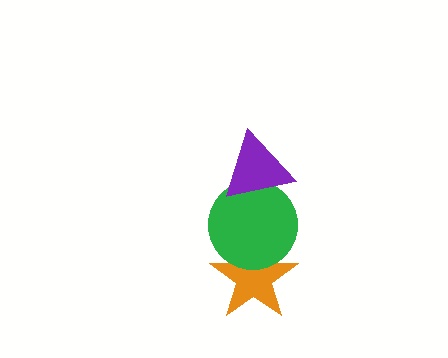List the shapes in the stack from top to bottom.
From top to bottom: the purple triangle, the green circle, the orange star.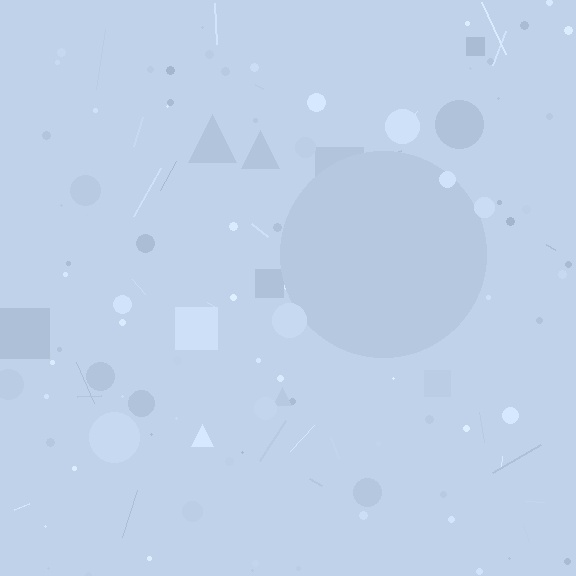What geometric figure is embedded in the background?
A circle is embedded in the background.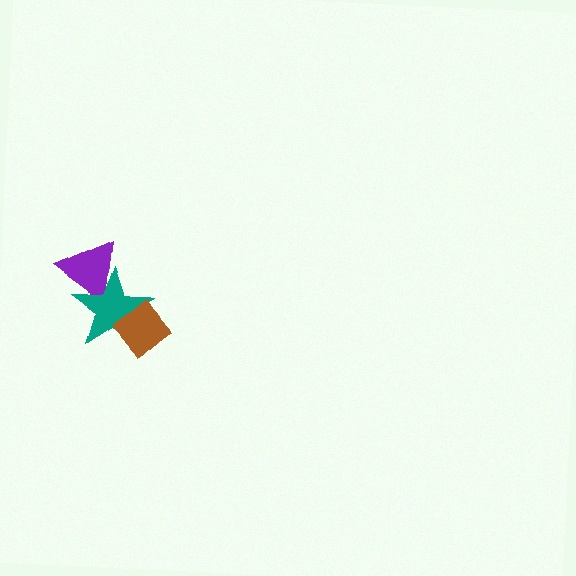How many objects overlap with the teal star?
2 objects overlap with the teal star.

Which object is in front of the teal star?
The brown diamond is in front of the teal star.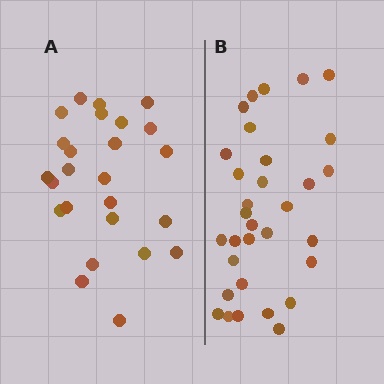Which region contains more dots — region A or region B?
Region B (the right region) has more dots.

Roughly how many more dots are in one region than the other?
Region B has roughly 8 or so more dots than region A.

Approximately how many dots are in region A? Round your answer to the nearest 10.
About 20 dots. (The exact count is 25, which rounds to 20.)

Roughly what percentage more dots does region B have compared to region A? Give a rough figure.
About 30% more.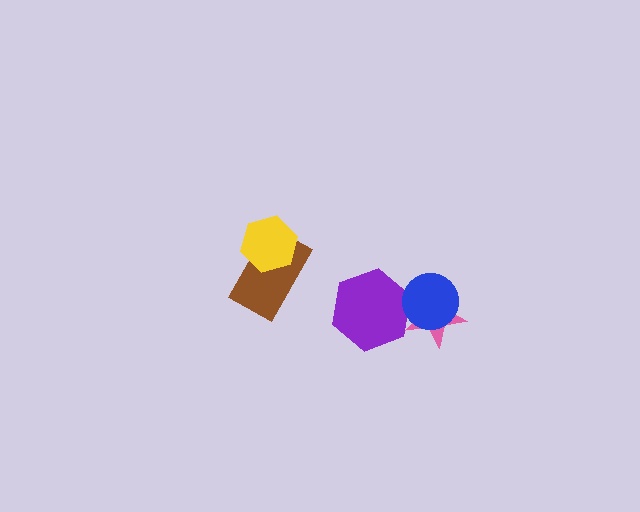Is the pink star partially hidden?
Yes, it is partially covered by another shape.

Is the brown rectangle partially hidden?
Yes, it is partially covered by another shape.